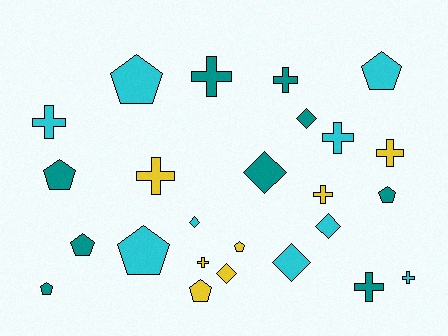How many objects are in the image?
There are 25 objects.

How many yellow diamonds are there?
There is 1 yellow diamond.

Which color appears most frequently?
Teal, with 9 objects.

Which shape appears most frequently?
Cross, with 10 objects.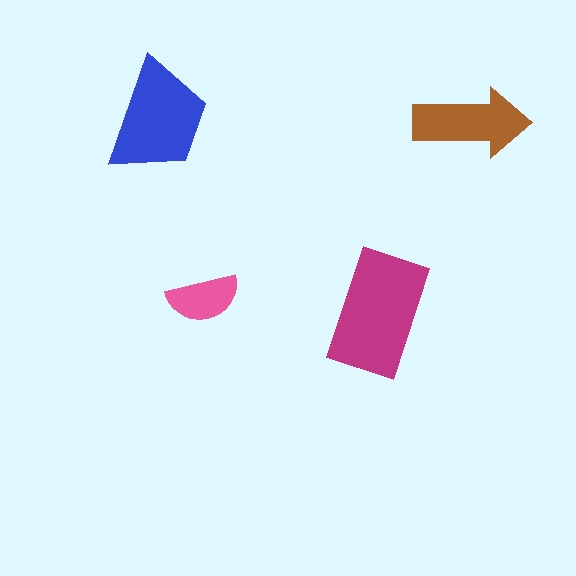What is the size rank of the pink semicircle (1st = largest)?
4th.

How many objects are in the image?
There are 4 objects in the image.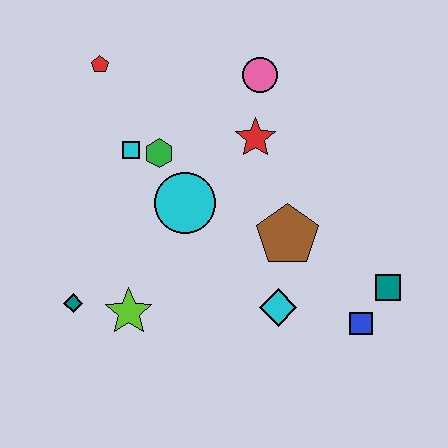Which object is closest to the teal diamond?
The lime star is closest to the teal diamond.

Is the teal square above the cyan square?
No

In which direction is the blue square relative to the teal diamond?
The blue square is to the right of the teal diamond.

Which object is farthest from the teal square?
The red pentagon is farthest from the teal square.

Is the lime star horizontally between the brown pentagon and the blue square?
No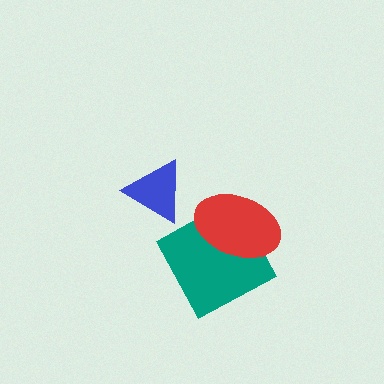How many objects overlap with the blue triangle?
0 objects overlap with the blue triangle.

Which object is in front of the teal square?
The red ellipse is in front of the teal square.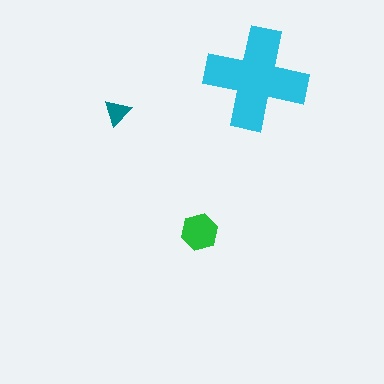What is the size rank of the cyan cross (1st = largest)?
1st.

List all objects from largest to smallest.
The cyan cross, the green hexagon, the teal triangle.